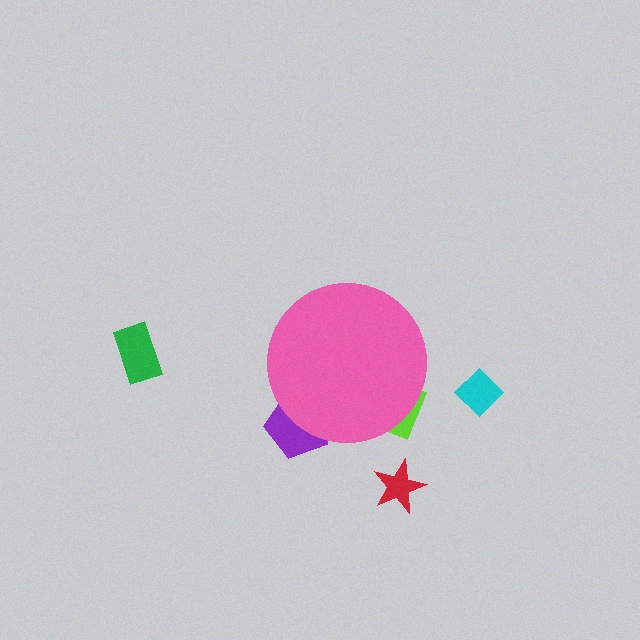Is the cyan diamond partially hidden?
No, the cyan diamond is fully visible.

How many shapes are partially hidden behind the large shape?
2 shapes are partially hidden.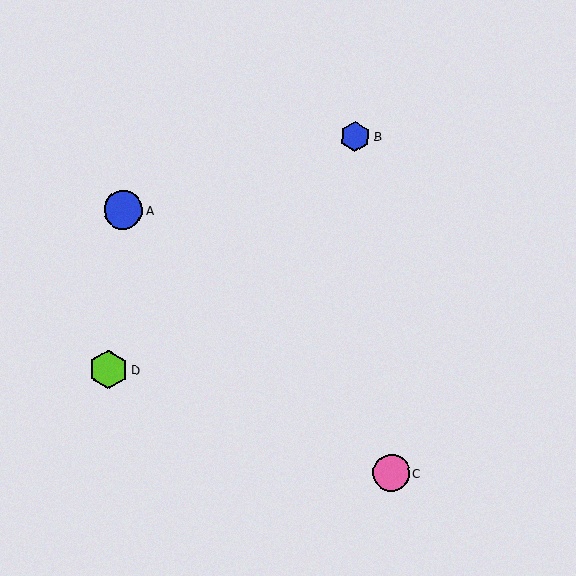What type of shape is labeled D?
Shape D is a lime hexagon.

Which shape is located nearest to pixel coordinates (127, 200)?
The blue circle (labeled A) at (123, 210) is nearest to that location.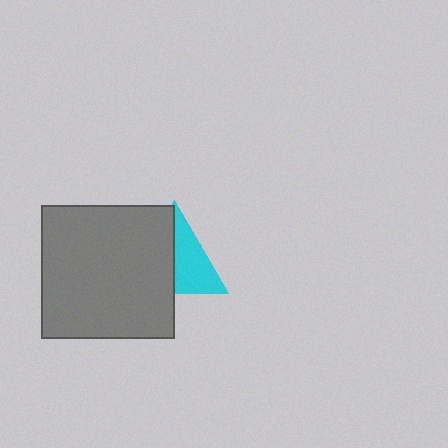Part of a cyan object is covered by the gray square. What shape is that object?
It is a triangle.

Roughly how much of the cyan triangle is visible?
About half of it is visible (roughly 48%).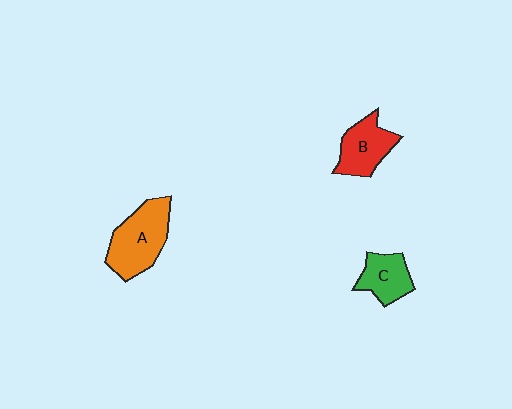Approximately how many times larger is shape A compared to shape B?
Approximately 1.4 times.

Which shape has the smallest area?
Shape C (green).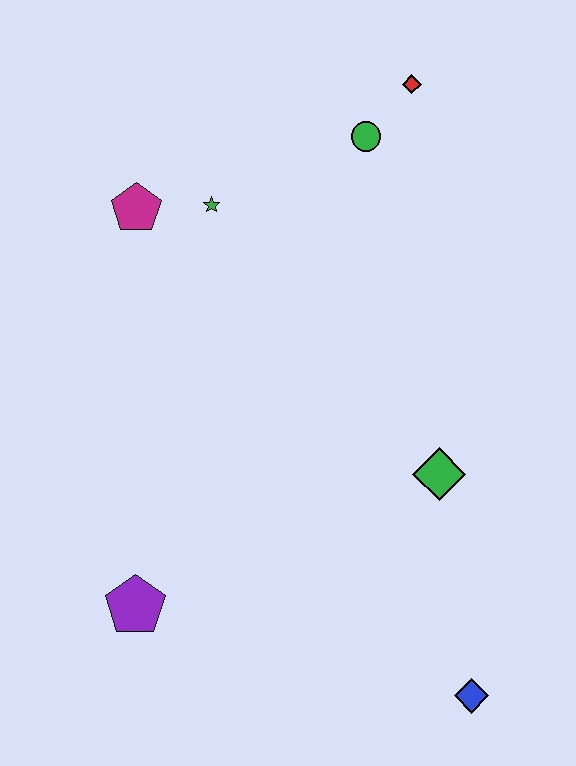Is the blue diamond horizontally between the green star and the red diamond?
No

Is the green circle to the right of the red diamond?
No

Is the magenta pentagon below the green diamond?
No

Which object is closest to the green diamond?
The blue diamond is closest to the green diamond.